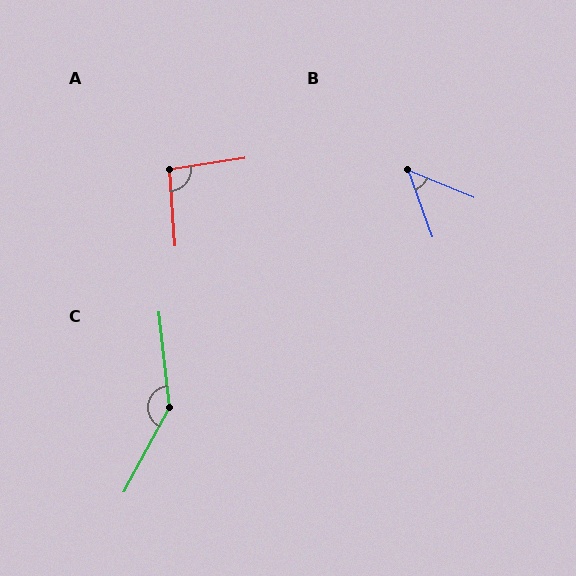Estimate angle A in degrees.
Approximately 94 degrees.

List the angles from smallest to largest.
B (47°), A (94°), C (146°).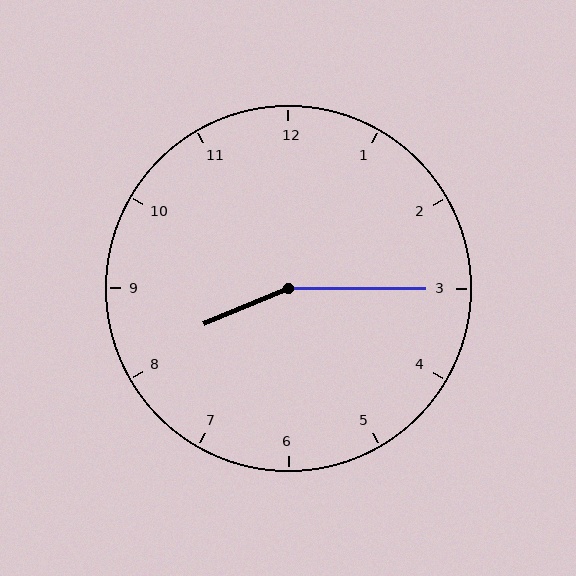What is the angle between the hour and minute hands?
Approximately 158 degrees.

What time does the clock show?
8:15.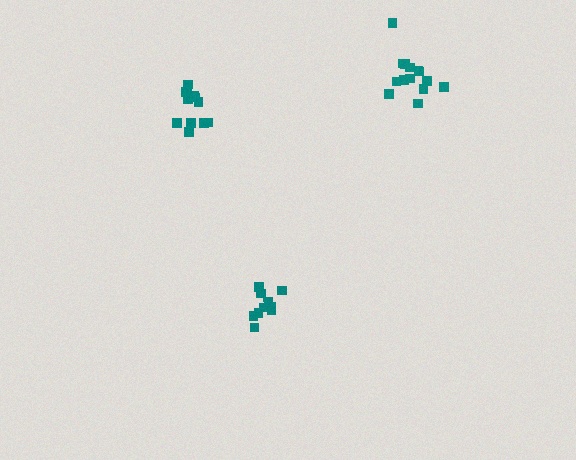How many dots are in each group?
Group 1: 12 dots, Group 2: 10 dots, Group 3: 14 dots (36 total).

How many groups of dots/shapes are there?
There are 3 groups.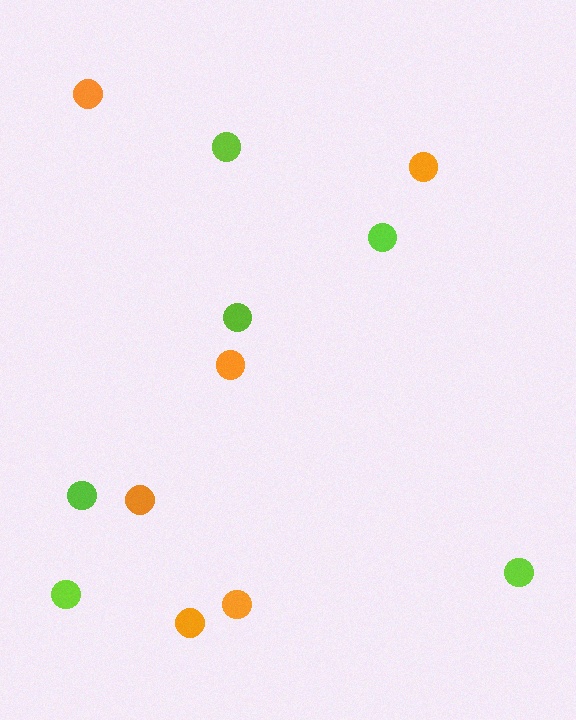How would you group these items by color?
There are 2 groups: one group of orange circles (6) and one group of lime circles (6).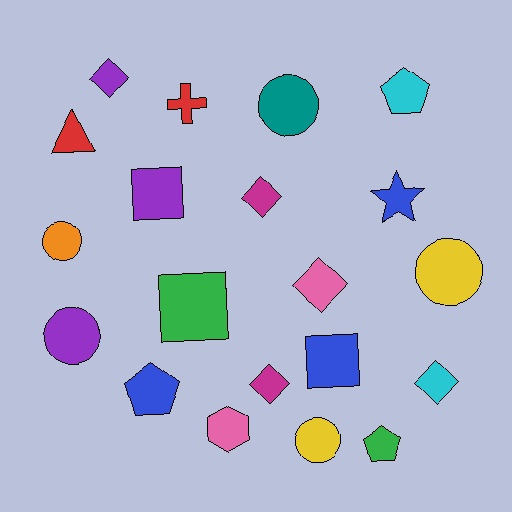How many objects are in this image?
There are 20 objects.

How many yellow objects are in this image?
There are 2 yellow objects.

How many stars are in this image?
There is 1 star.